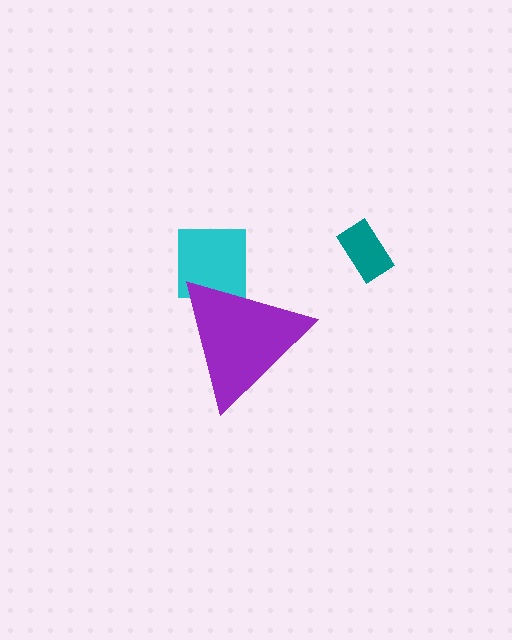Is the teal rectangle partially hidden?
No, the teal rectangle is fully visible.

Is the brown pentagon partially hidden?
Yes, the brown pentagon is partially hidden behind the purple triangle.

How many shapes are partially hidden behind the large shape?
2 shapes are partially hidden.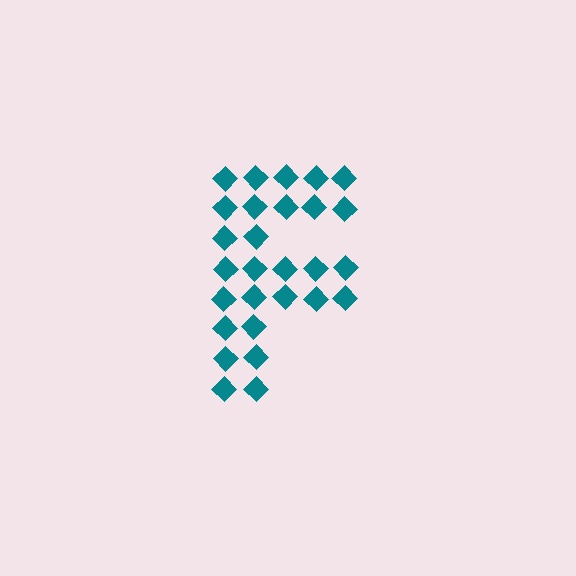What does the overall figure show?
The overall figure shows the letter F.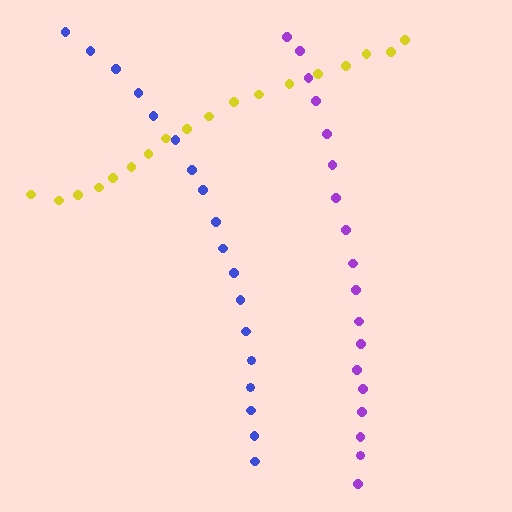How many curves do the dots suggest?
There are 3 distinct paths.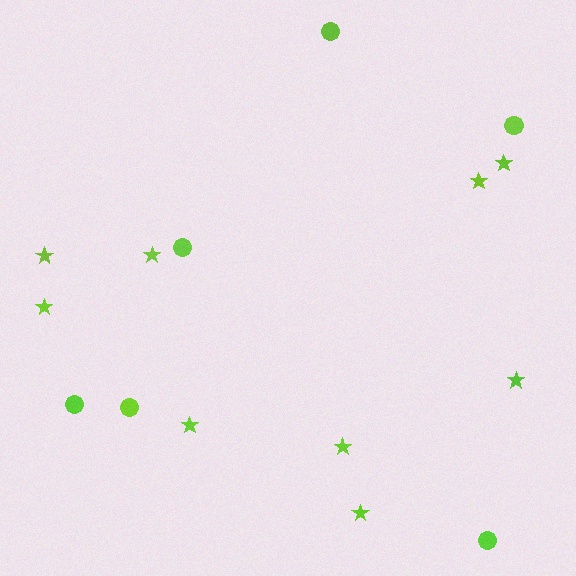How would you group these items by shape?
There are 2 groups: one group of stars (9) and one group of circles (6).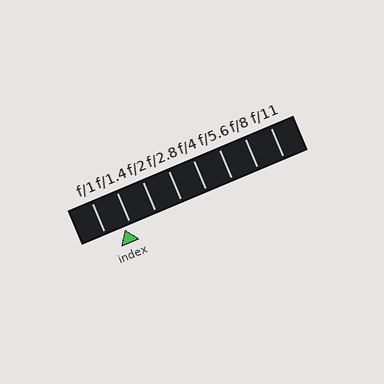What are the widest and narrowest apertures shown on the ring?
The widest aperture shown is f/1 and the narrowest is f/11.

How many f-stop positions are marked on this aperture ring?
There are 8 f-stop positions marked.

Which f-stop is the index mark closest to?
The index mark is closest to f/1.4.